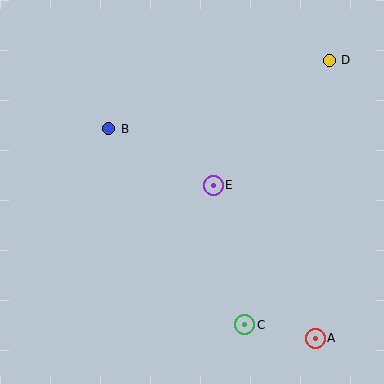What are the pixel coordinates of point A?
Point A is at (315, 338).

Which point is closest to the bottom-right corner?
Point A is closest to the bottom-right corner.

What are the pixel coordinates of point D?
Point D is at (329, 60).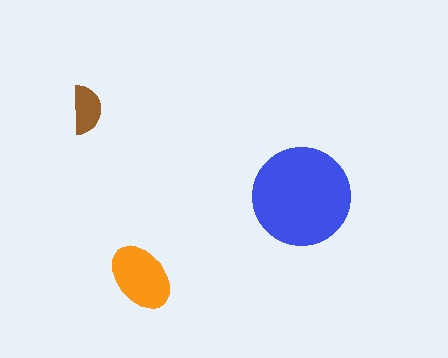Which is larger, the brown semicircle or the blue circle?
The blue circle.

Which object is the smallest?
The brown semicircle.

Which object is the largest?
The blue circle.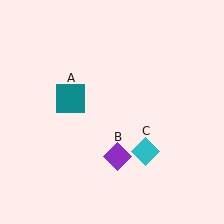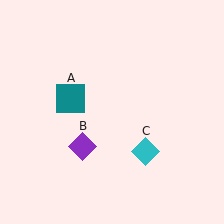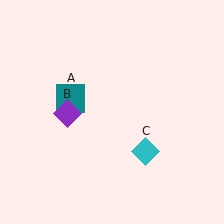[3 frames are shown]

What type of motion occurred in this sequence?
The purple diamond (object B) rotated clockwise around the center of the scene.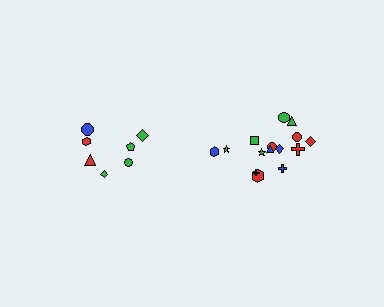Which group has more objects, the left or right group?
The right group.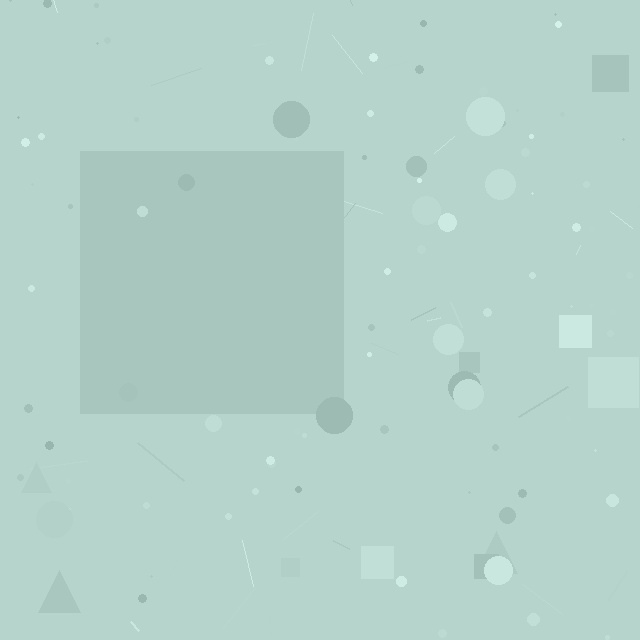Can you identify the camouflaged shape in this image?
The camouflaged shape is a square.